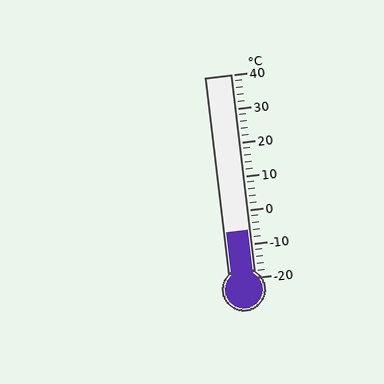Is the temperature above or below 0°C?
The temperature is below 0°C.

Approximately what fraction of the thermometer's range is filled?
The thermometer is filled to approximately 25% of its range.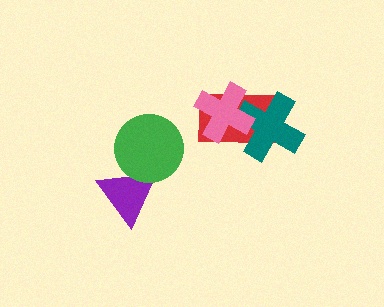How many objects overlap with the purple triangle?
1 object overlaps with the purple triangle.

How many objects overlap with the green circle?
1 object overlaps with the green circle.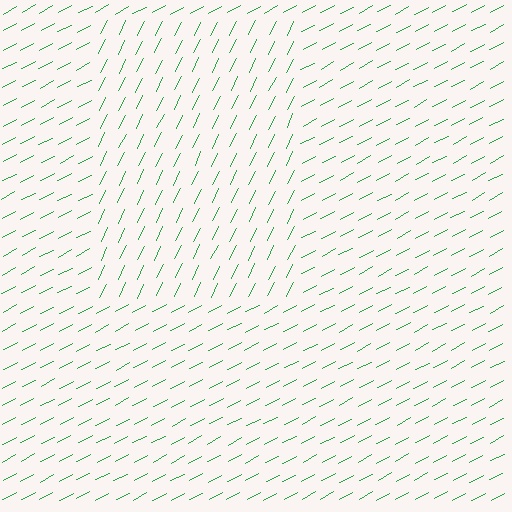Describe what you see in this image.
The image is filled with small green line segments. A rectangle region in the image has lines oriented differently from the surrounding lines, creating a visible texture boundary.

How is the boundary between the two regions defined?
The boundary is defined purely by a change in line orientation (approximately 37 degrees difference). All lines are the same color and thickness.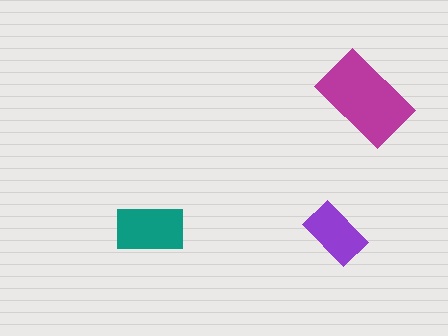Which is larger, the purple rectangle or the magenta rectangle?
The magenta one.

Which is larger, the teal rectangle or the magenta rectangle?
The magenta one.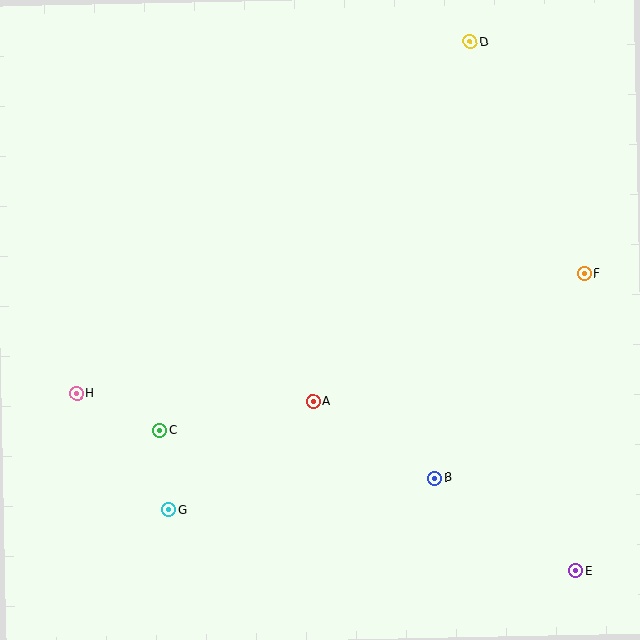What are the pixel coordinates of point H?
Point H is at (77, 393).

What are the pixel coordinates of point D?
Point D is at (470, 42).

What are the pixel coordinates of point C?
Point C is at (160, 431).